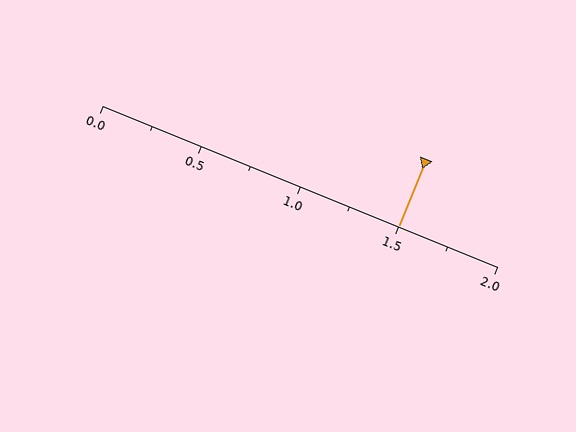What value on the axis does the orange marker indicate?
The marker indicates approximately 1.5.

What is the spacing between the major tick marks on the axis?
The major ticks are spaced 0.5 apart.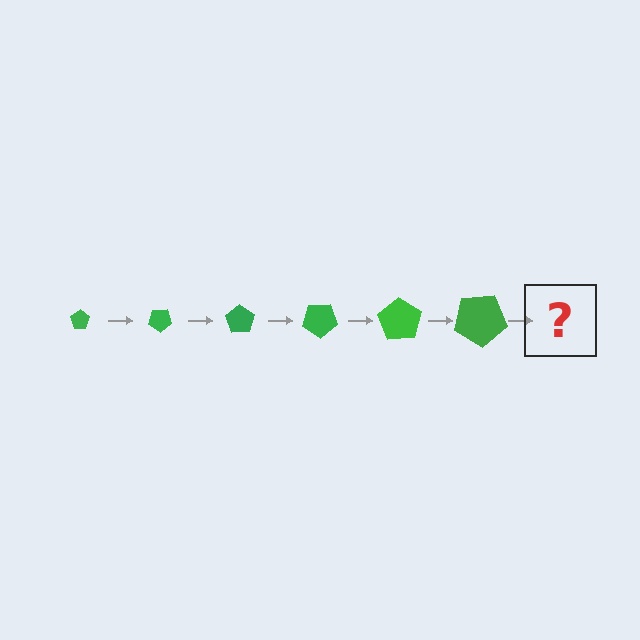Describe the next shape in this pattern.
It should be a pentagon, larger than the previous one and rotated 210 degrees from the start.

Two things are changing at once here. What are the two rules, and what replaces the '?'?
The two rules are that the pentagon grows larger each step and it rotates 35 degrees each step. The '?' should be a pentagon, larger than the previous one and rotated 210 degrees from the start.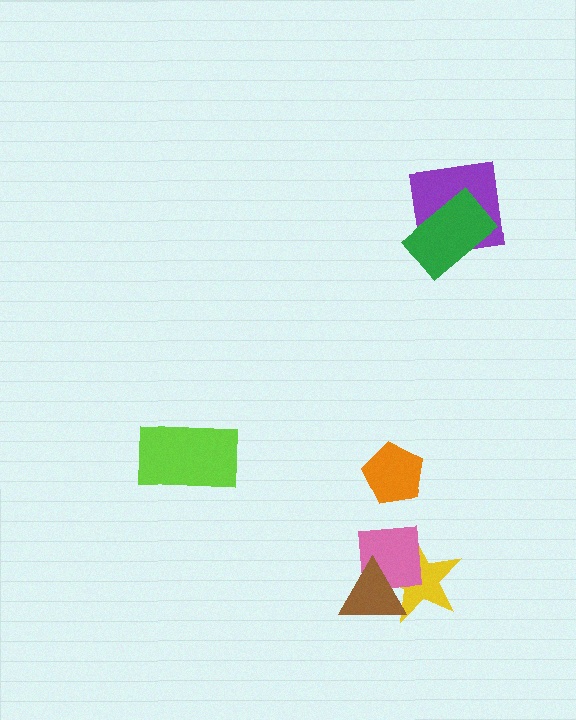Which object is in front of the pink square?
The brown triangle is in front of the pink square.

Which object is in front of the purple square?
The green rectangle is in front of the purple square.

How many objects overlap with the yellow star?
2 objects overlap with the yellow star.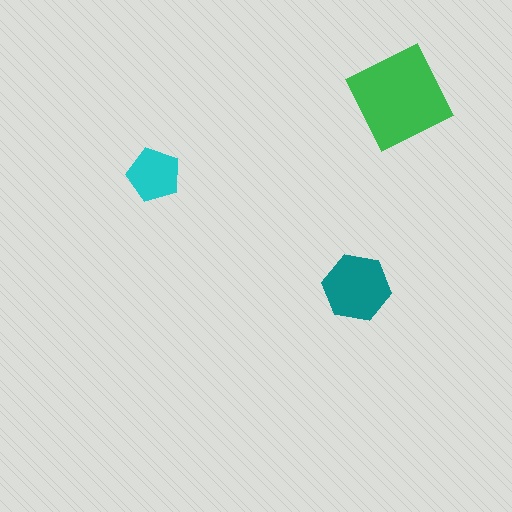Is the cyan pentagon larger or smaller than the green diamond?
Smaller.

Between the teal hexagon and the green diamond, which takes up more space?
The green diamond.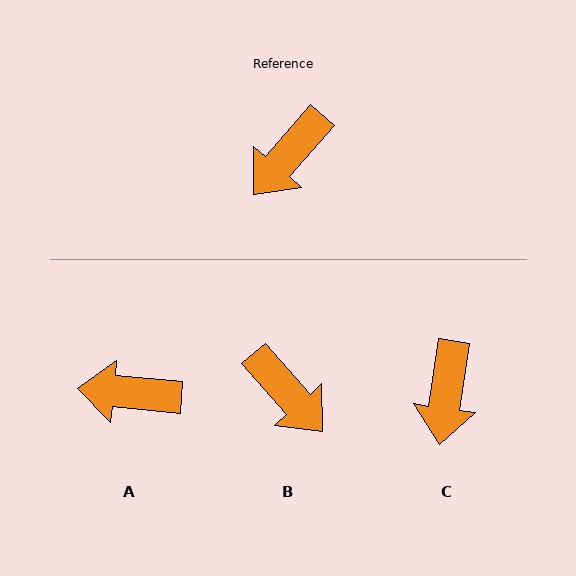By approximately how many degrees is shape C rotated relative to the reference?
Approximately 33 degrees counter-clockwise.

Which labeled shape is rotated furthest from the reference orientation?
B, about 82 degrees away.